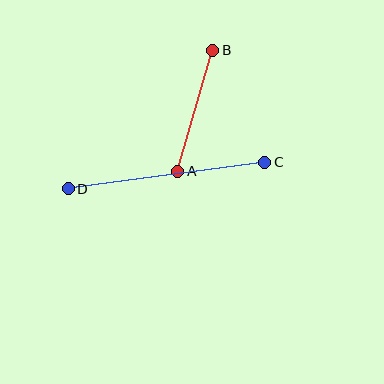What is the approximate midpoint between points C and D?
The midpoint is at approximately (166, 176) pixels.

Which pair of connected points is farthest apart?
Points C and D are farthest apart.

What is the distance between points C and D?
The distance is approximately 199 pixels.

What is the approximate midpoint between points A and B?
The midpoint is at approximately (195, 111) pixels.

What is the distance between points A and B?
The distance is approximately 126 pixels.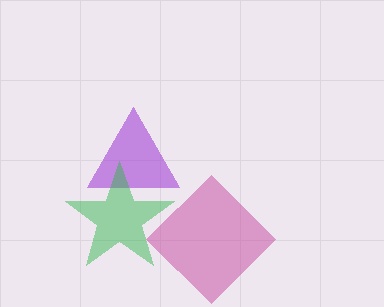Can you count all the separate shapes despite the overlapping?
Yes, there are 3 separate shapes.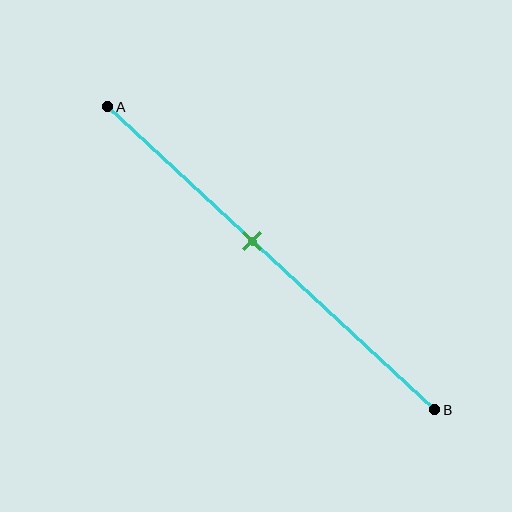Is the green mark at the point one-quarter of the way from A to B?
No, the mark is at about 45% from A, not at the 25% one-quarter point.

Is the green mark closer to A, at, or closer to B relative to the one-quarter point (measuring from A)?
The green mark is closer to point B than the one-quarter point of segment AB.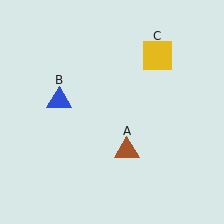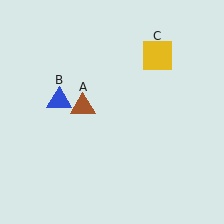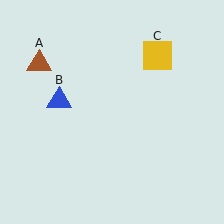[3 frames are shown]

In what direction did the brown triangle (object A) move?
The brown triangle (object A) moved up and to the left.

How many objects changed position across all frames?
1 object changed position: brown triangle (object A).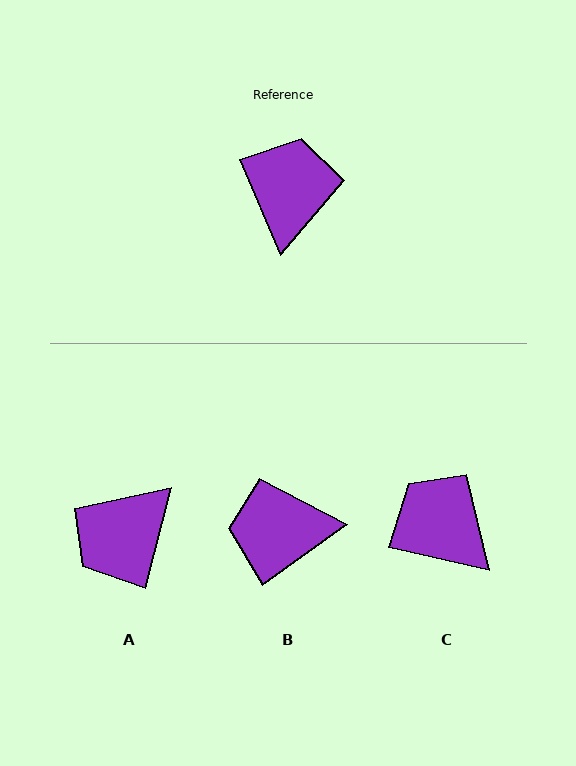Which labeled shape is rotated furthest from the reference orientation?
A, about 142 degrees away.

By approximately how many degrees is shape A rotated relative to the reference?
Approximately 142 degrees counter-clockwise.